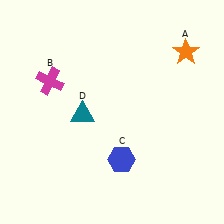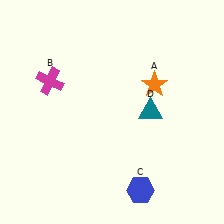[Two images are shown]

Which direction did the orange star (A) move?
The orange star (A) moved down.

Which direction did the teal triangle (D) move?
The teal triangle (D) moved right.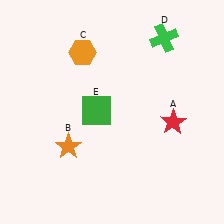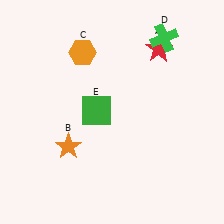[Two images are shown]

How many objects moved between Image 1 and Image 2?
1 object moved between the two images.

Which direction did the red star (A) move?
The red star (A) moved up.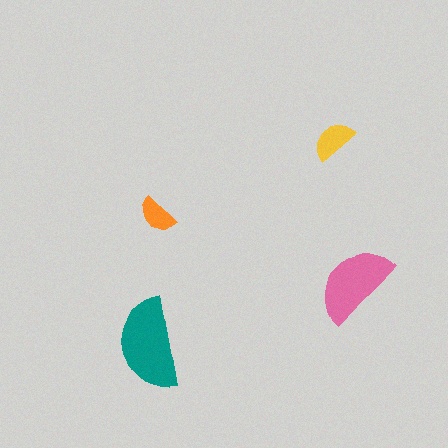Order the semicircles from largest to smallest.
the teal one, the pink one, the yellow one, the orange one.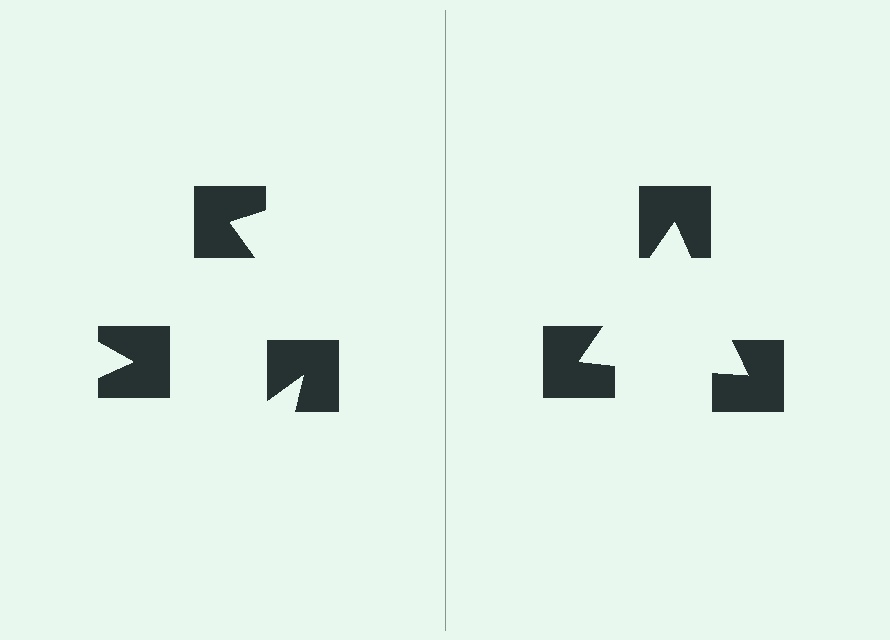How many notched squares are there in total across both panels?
6 — 3 on each side.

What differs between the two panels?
The notched squares are positioned identically on both sides; only the wedge orientations differ. On the right they align to a triangle; on the left they are misaligned.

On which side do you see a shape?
An illusory triangle appears on the right side. On the left side the wedge cuts are rotated, so no coherent shape forms.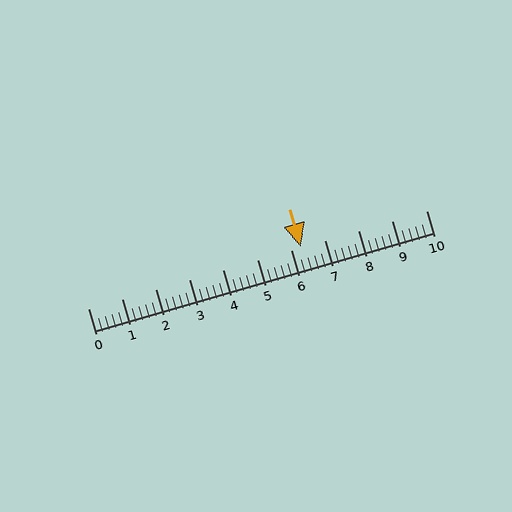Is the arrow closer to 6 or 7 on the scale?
The arrow is closer to 6.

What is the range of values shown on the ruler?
The ruler shows values from 0 to 10.